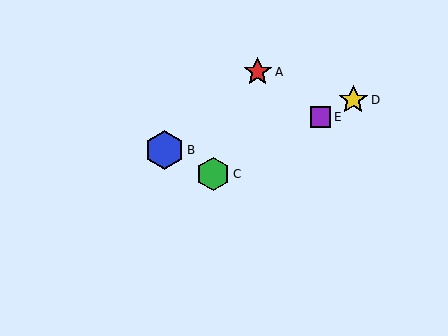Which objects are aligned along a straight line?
Objects C, D, E are aligned along a straight line.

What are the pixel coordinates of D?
Object D is at (353, 100).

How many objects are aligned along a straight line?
3 objects (C, D, E) are aligned along a straight line.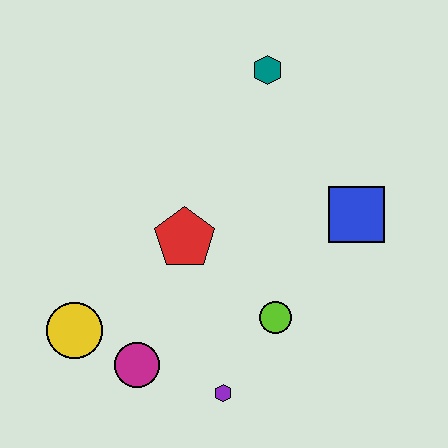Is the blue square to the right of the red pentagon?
Yes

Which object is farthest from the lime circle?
The teal hexagon is farthest from the lime circle.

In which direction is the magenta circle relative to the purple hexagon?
The magenta circle is to the left of the purple hexagon.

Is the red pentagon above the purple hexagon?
Yes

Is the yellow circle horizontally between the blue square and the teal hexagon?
No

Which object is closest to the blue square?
The lime circle is closest to the blue square.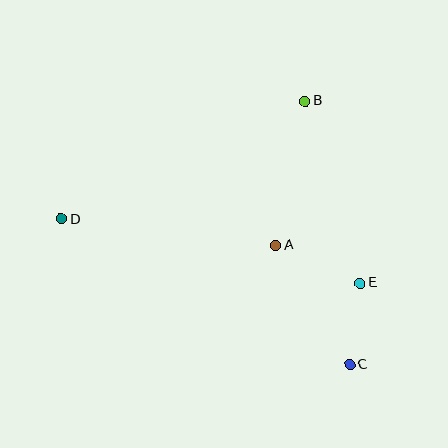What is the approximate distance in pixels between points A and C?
The distance between A and C is approximately 140 pixels.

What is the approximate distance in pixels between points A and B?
The distance between A and B is approximately 147 pixels.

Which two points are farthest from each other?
Points C and D are farthest from each other.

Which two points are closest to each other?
Points C and E are closest to each other.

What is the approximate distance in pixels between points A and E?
The distance between A and E is approximately 92 pixels.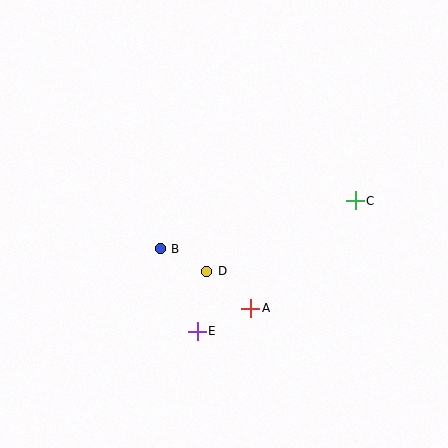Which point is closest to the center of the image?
Point D at (207, 271) is closest to the center.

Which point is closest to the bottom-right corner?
Point A is closest to the bottom-right corner.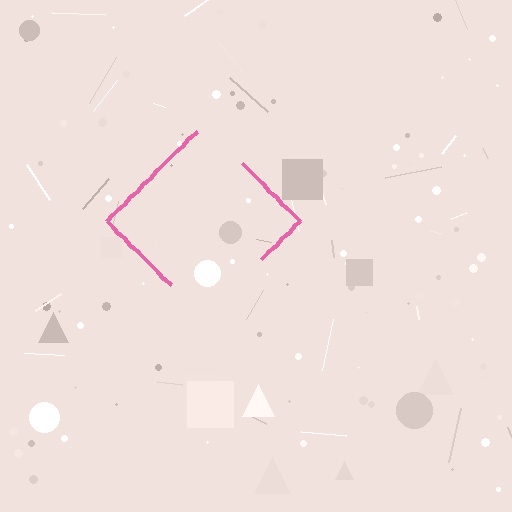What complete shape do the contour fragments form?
The contour fragments form a diamond.